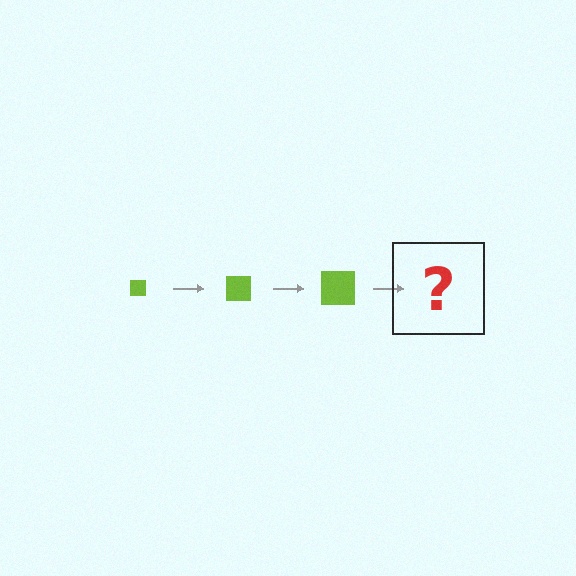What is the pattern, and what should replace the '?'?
The pattern is that the square gets progressively larger each step. The '?' should be a lime square, larger than the previous one.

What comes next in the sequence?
The next element should be a lime square, larger than the previous one.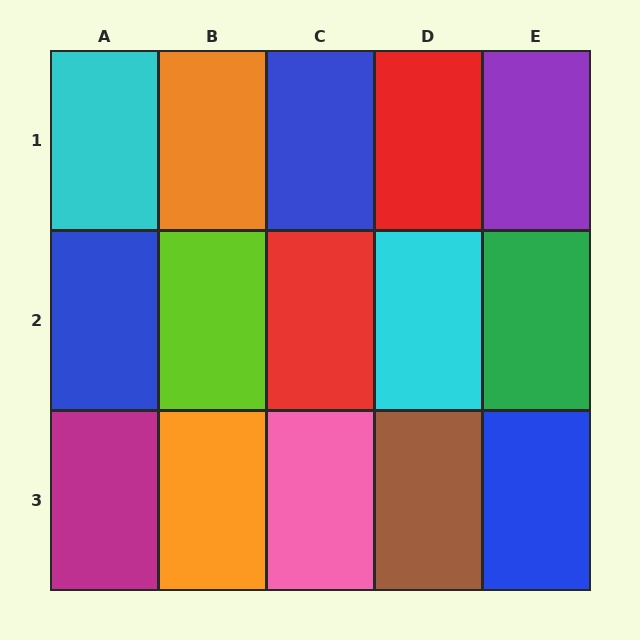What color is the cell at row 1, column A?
Cyan.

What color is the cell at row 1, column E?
Purple.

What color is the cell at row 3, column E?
Blue.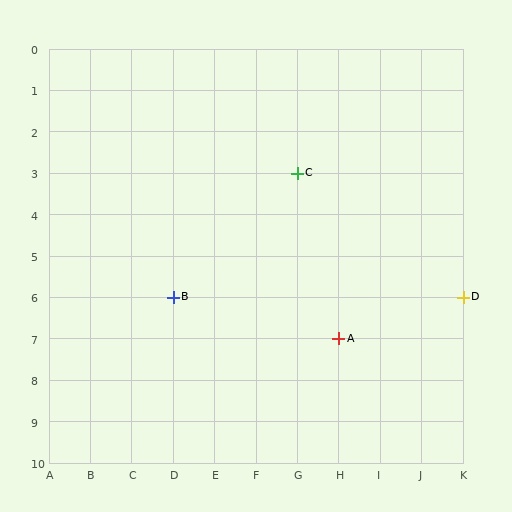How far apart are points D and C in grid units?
Points D and C are 4 columns and 3 rows apart (about 5.0 grid units diagonally).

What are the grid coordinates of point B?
Point B is at grid coordinates (D, 6).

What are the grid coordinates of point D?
Point D is at grid coordinates (K, 6).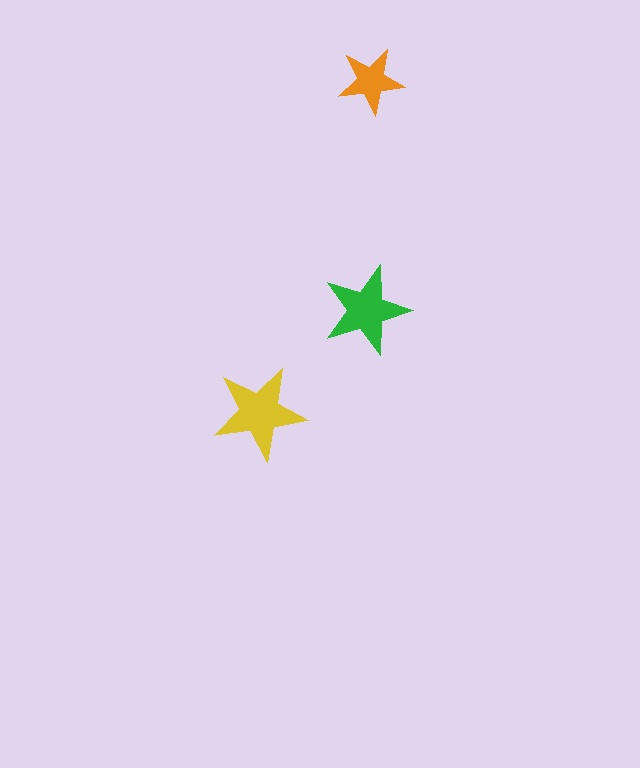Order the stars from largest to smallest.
the yellow one, the green one, the orange one.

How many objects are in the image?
There are 3 objects in the image.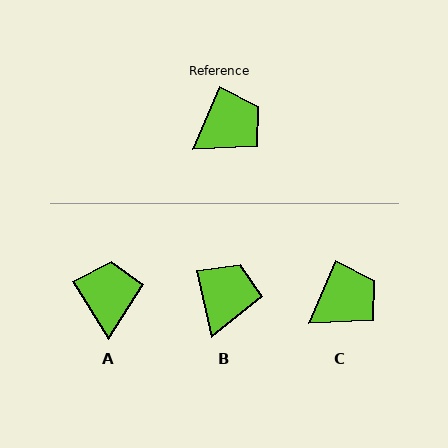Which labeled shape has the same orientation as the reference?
C.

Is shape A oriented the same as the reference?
No, it is off by about 54 degrees.